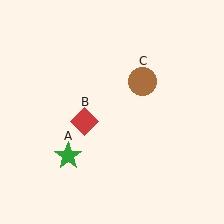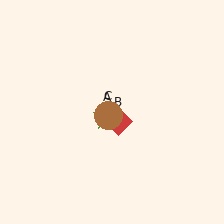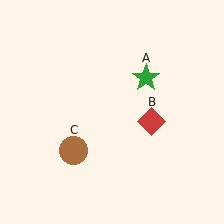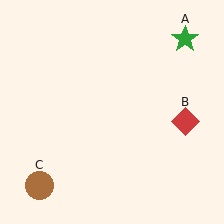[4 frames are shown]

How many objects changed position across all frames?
3 objects changed position: green star (object A), red diamond (object B), brown circle (object C).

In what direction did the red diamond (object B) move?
The red diamond (object B) moved right.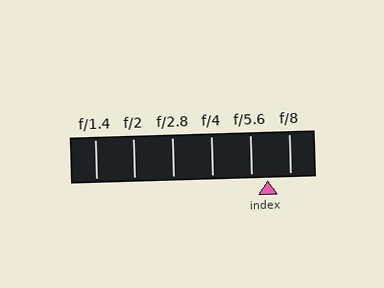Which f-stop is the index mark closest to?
The index mark is closest to f/5.6.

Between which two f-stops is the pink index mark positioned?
The index mark is between f/5.6 and f/8.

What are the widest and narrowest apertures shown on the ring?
The widest aperture shown is f/1.4 and the narrowest is f/8.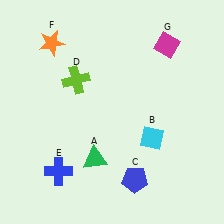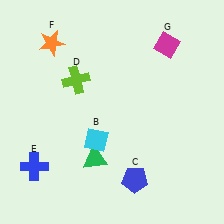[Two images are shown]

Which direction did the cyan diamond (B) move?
The cyan diamond (B) moved left.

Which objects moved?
The objects that moved are: the cyan diamond (B), the blue cross (E).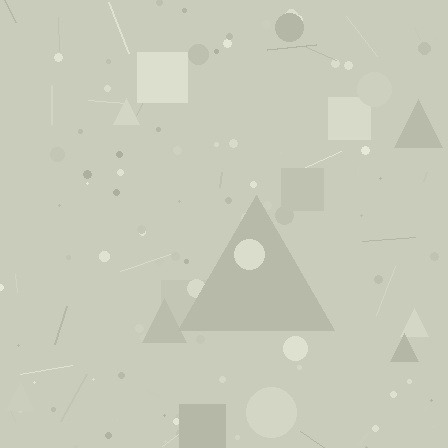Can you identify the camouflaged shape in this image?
The camouflaged shape is a triangle.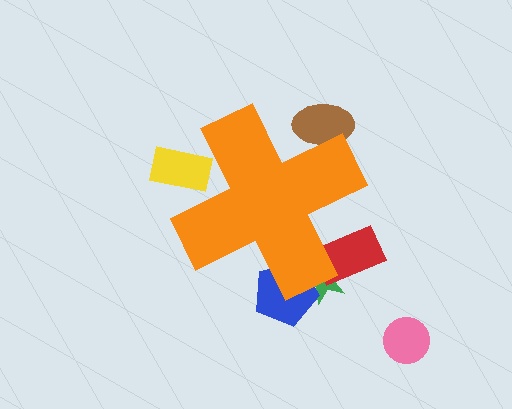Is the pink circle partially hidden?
No, the pink circle is fully visible.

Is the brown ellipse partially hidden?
Yes, the brown ellipse is partially hidden behind the orange cross.